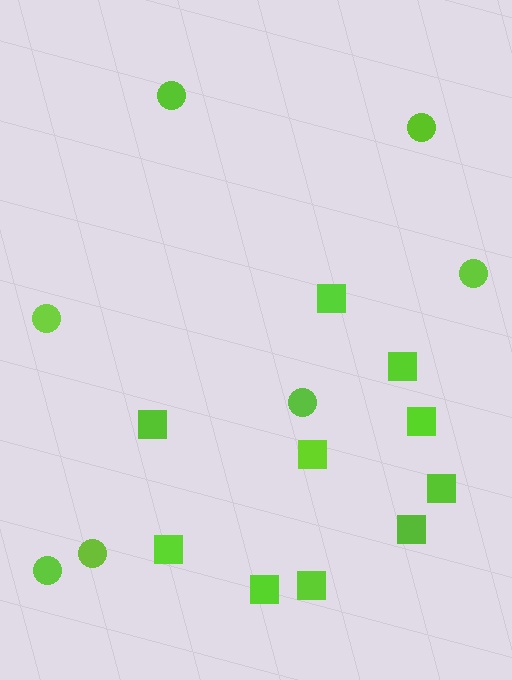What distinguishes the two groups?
There are 2 groups: one group of squares (10) and one group of circles (7).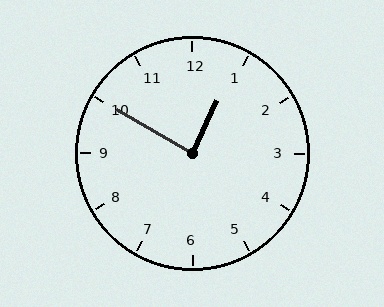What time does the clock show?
12:50.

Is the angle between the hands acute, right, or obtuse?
It is right.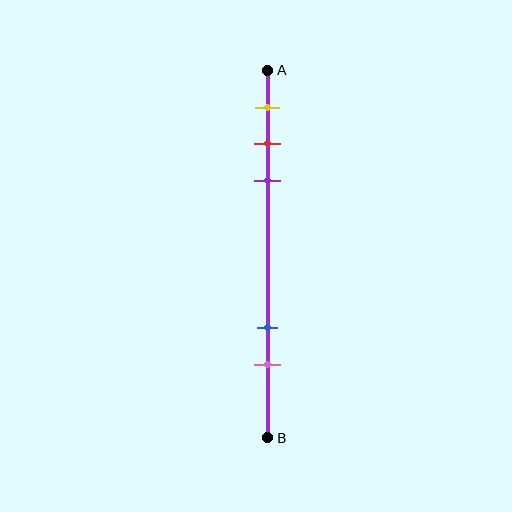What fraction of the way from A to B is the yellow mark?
The yellow mark is approximately 10% (0.1) of the way from A to B.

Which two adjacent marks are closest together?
The red and purple marks are the closest adjacent pair.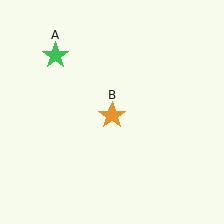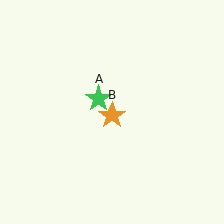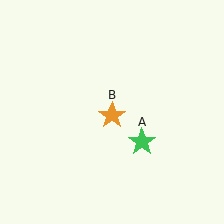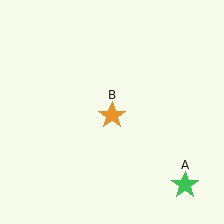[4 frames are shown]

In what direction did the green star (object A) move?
The green star (object A) moved down and to the right.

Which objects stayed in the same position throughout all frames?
Orange star (object B) remained stationary.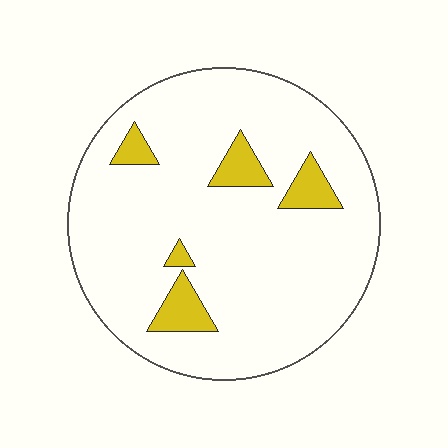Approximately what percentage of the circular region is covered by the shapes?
Approximately 10%.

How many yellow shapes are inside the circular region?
5.